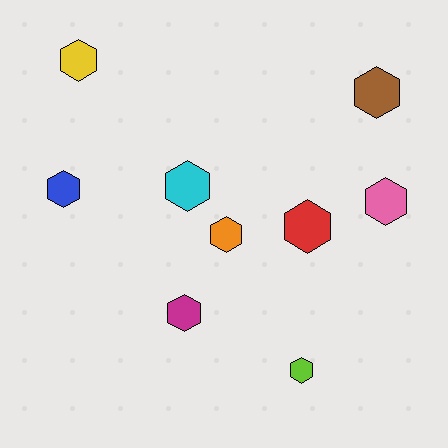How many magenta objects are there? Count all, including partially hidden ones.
There is 1 magenta object.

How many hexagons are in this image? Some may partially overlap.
There are 9 hexagons.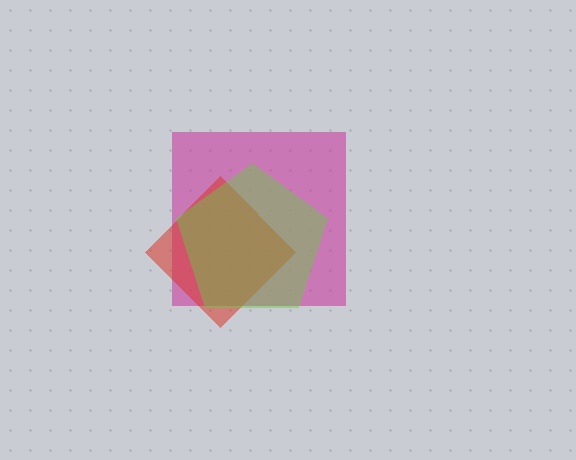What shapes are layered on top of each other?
The layered shapes are: a magenta square, a red diamond, a lime pentagon.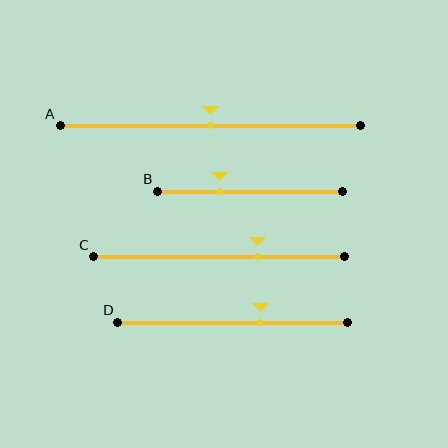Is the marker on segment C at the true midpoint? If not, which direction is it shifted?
No, the marker on segment C is shifted to the right by about 15% of the segment length.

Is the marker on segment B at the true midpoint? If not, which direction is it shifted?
No, the marker on segment B is shifted to the left by about 17% of the segment length.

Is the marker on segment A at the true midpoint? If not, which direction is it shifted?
Yes, the marker on segment A is at the true midpoint.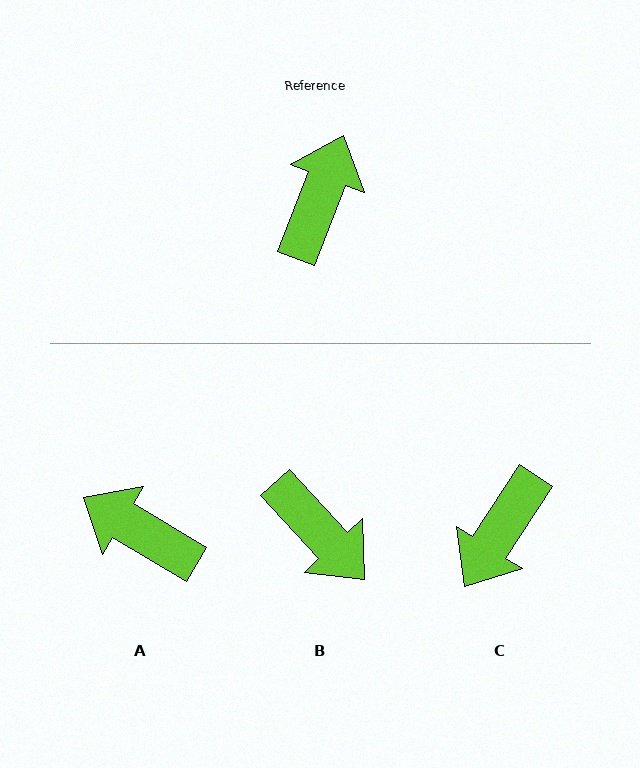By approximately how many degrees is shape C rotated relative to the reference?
Approximately 168 degrees counter-clockwise.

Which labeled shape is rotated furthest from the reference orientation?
C, about 168 degrees away.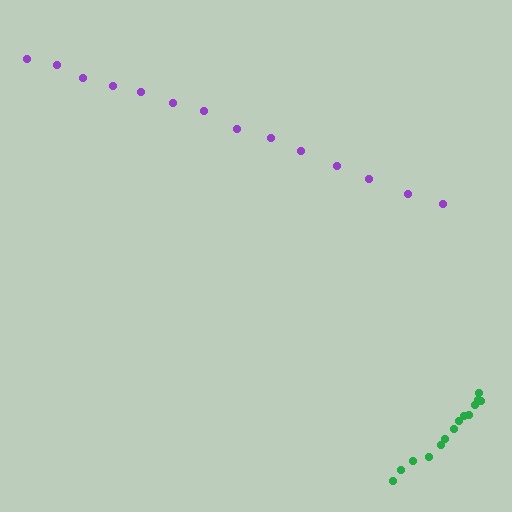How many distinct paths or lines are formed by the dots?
There are 2 distinct paths.